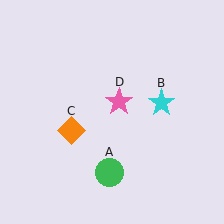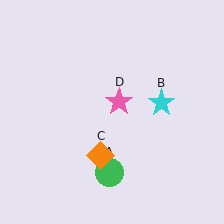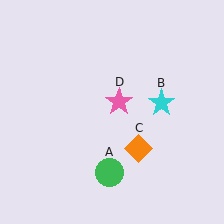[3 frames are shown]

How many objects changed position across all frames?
1 object changed position: orange diamond (object C).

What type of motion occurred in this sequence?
The orange diamond (object C) rotated counterclockwise around the center of the scene.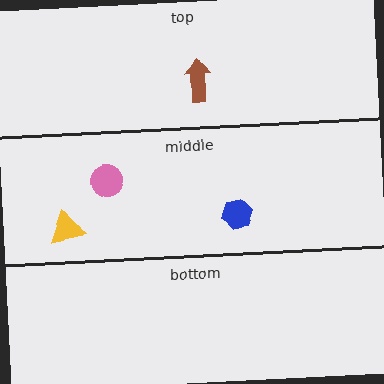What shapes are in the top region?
The brown arrow.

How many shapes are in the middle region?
3.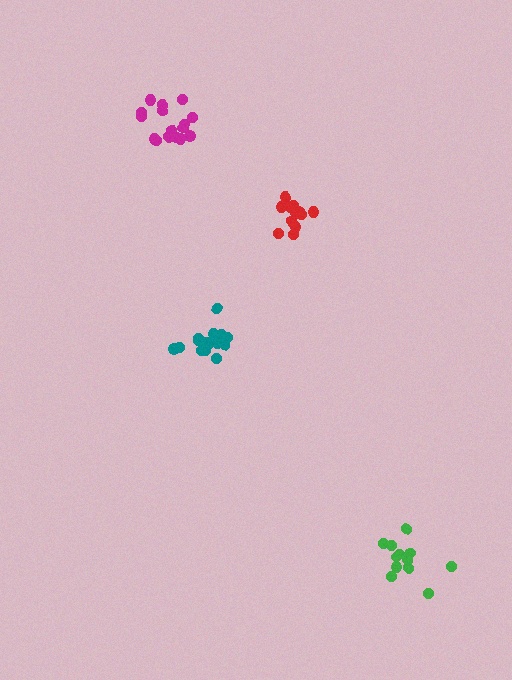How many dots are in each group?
Group 1: 12 dots, Group 2: 16 dots, Group 3: 12 dots, Group 4: 16 dots (56 total).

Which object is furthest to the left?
The magenta cluster is leftmost.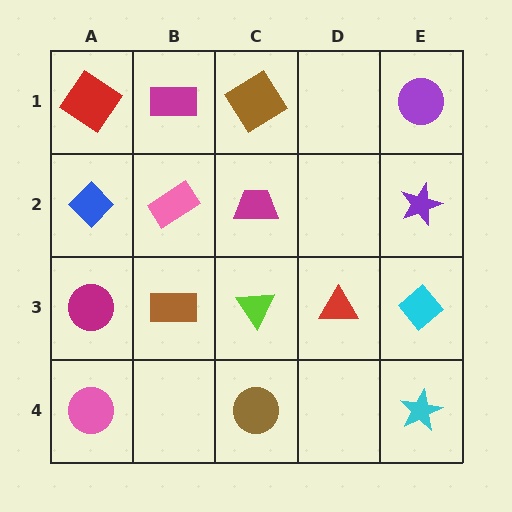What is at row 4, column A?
A pink circle.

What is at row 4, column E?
A cyan star.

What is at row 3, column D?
A red triangle.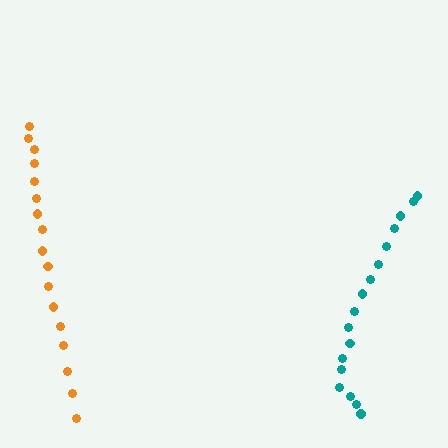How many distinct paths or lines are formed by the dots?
There are 2 distinct paths.